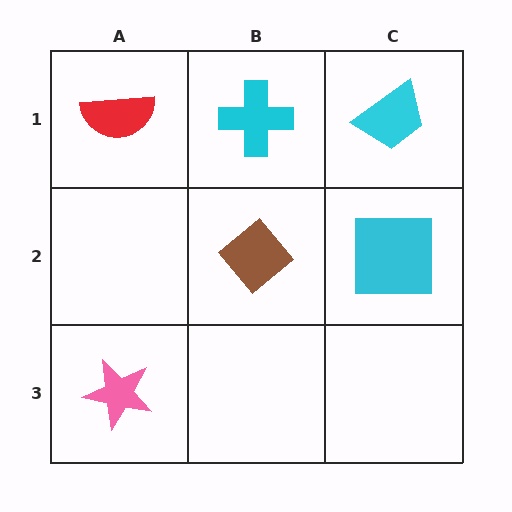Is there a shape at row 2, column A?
No, that cell is empty.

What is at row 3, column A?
A pink star.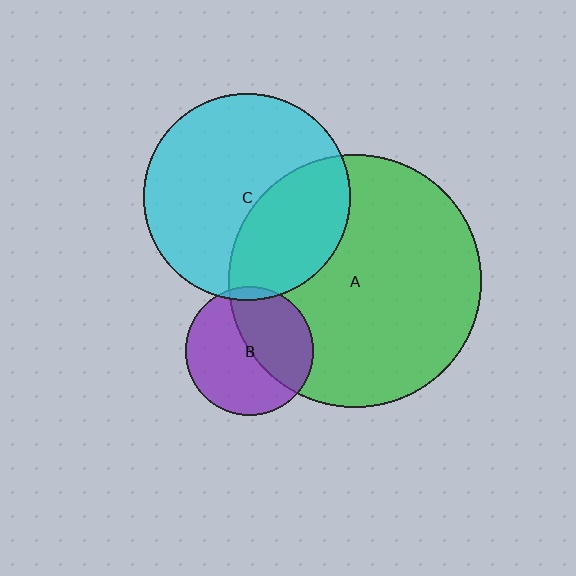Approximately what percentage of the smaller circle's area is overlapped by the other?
Approximately 5%.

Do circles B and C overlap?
Yes.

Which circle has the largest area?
Circle A (green).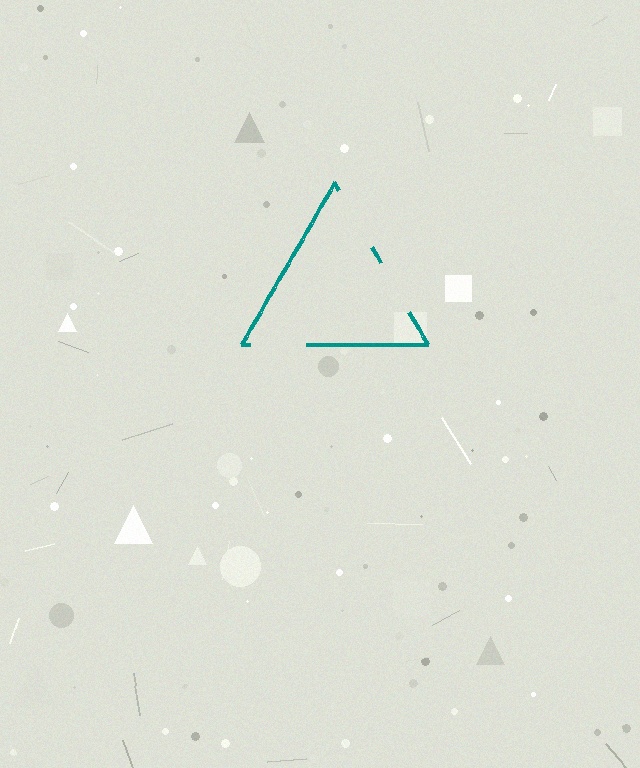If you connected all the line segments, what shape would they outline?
They would outline a triangle.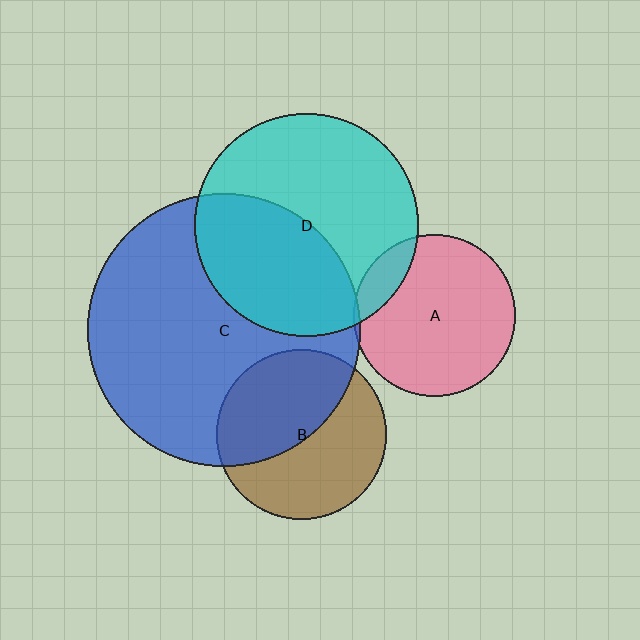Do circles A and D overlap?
Yes.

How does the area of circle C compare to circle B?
Approximately 2.6 times.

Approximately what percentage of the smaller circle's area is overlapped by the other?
Approximately 15%.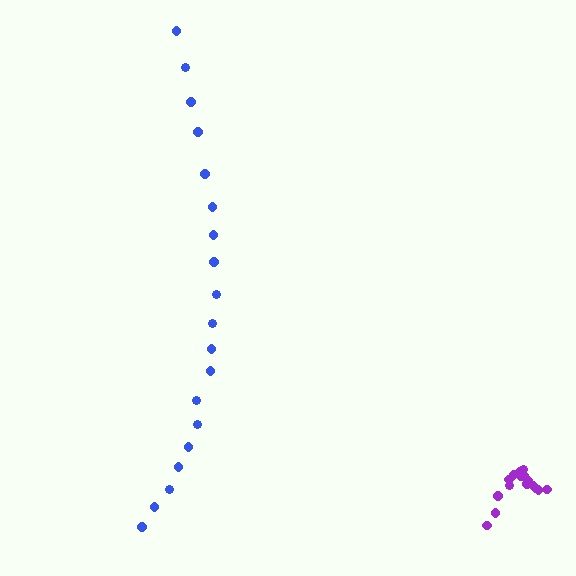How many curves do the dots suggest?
There are 2 distinct paths.